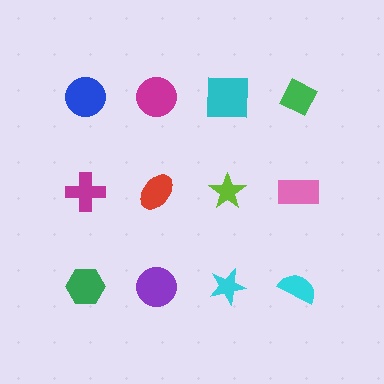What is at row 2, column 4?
A pink rectangle.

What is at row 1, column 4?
A green diamond.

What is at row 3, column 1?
A green hexagon.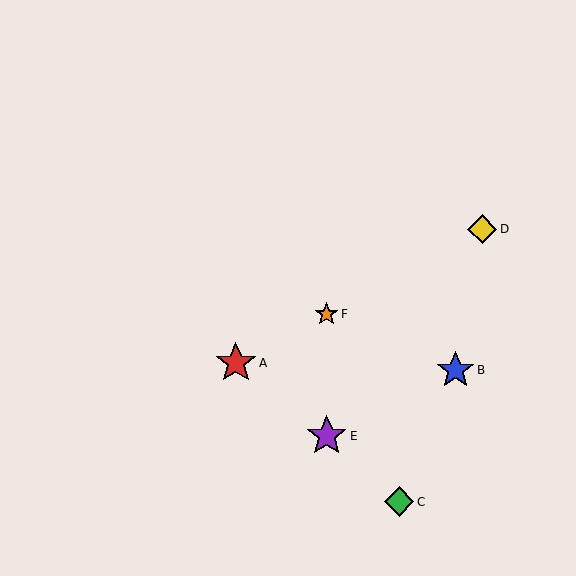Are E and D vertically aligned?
No, E is at x≈327 and D is at x≈482.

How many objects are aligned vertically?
2 objects (E, F) are aligned vertically.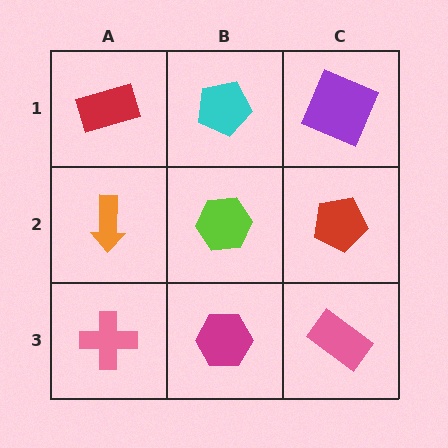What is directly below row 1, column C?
A red pentagon.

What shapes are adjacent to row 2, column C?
A purple square (row 1, column C), a pink rectangle (row 3, column C), a lime hexagon (row 2, column B).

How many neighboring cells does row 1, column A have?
2.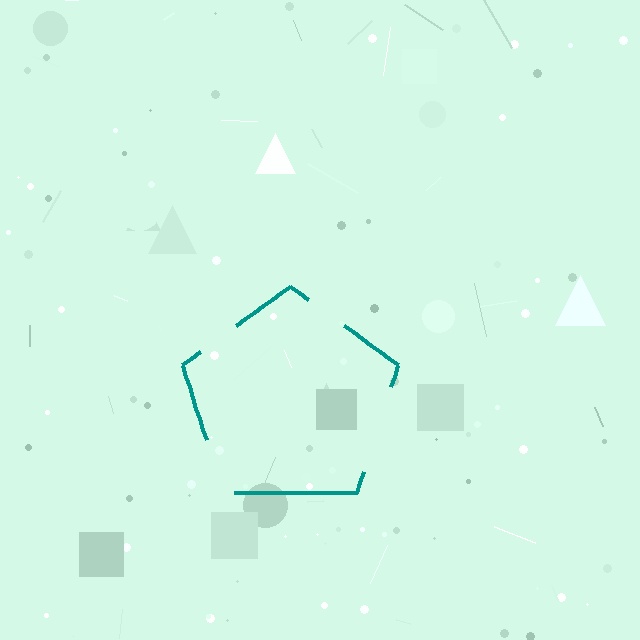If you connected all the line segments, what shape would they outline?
They would outline a pentagon.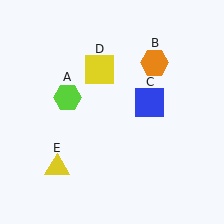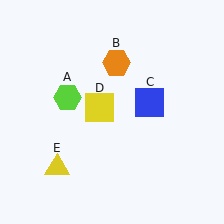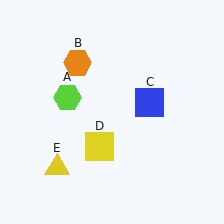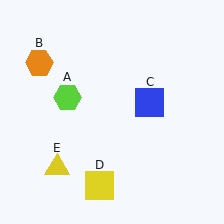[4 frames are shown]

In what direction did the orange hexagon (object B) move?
The orange hexagon (object B) moved left.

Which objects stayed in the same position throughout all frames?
Lime hexagon (object A) and blue square (object C) and yellow triangle (object E) remained stationary.